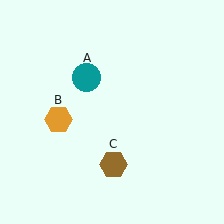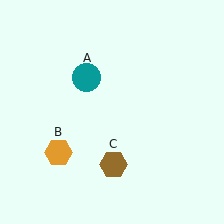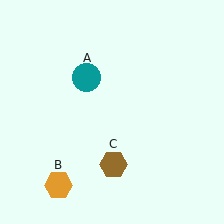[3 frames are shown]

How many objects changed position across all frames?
1 object changed position: orange hexagon (object B).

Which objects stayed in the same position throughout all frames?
Teal circle (object A) and brown hexagon (object C) remained stationary.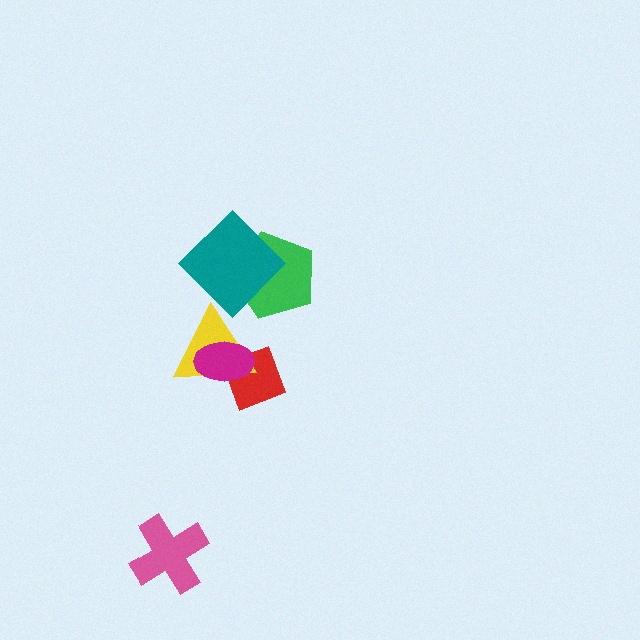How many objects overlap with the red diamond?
2 objects overlap with the red diamond.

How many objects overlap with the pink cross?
0 objects overlap with the pink cross.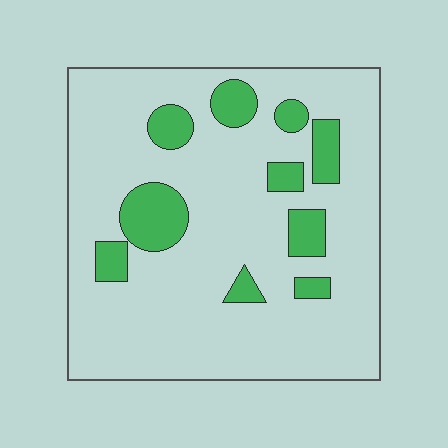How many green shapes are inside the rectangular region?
10.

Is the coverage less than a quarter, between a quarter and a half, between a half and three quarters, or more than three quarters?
Less than a quarter.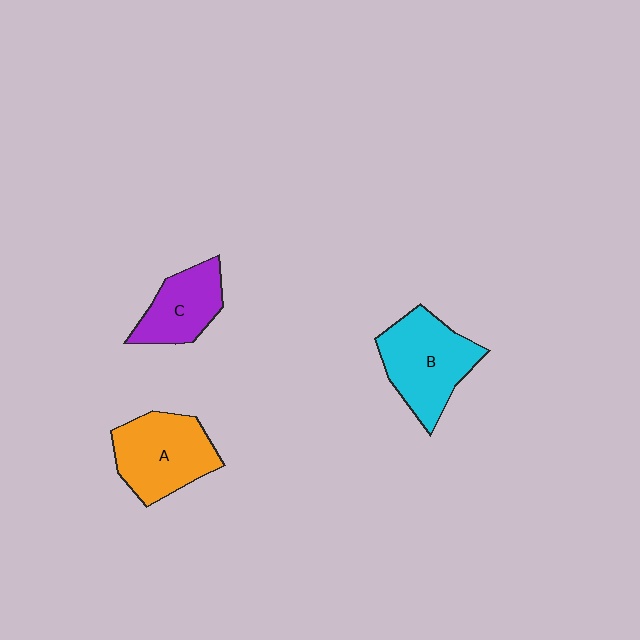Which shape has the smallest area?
Shape C (purple).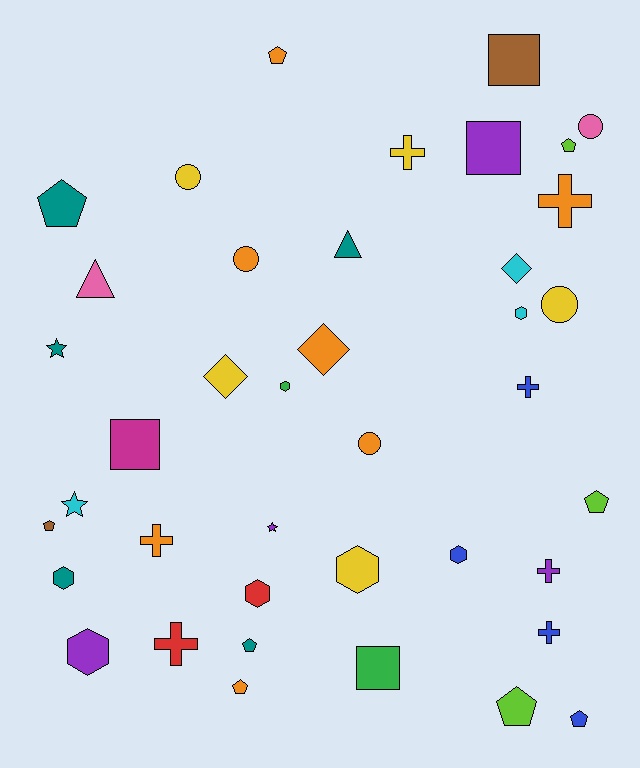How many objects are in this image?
There are 40 objects.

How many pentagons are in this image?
There are 9 pentagons.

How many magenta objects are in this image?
There is 1 magenta object.